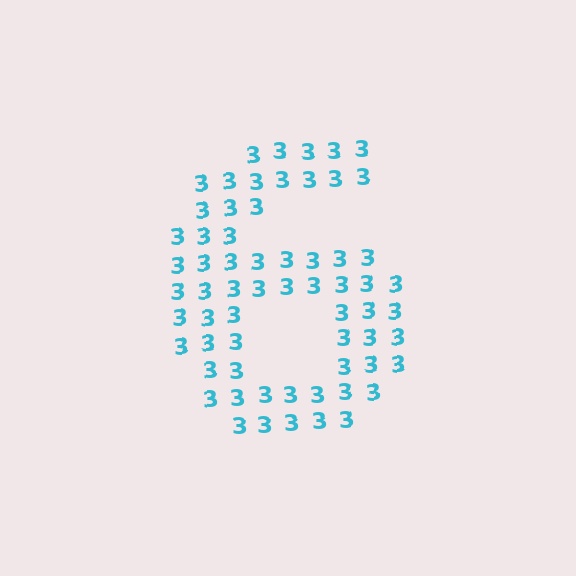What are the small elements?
The small elements are digit 3's.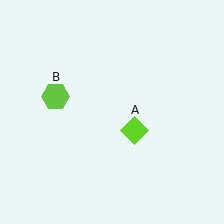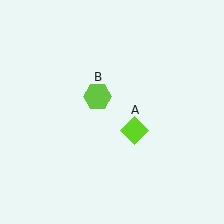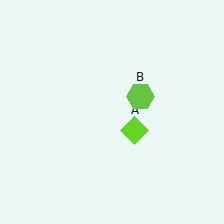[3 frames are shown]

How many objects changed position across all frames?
1 object changed position: lime hexagon (object B).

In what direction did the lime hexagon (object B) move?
The lime hexagon (object B) moved right.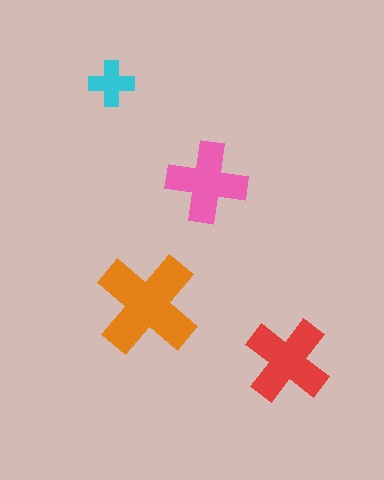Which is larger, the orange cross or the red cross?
The orange one.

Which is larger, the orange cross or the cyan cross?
The orange one.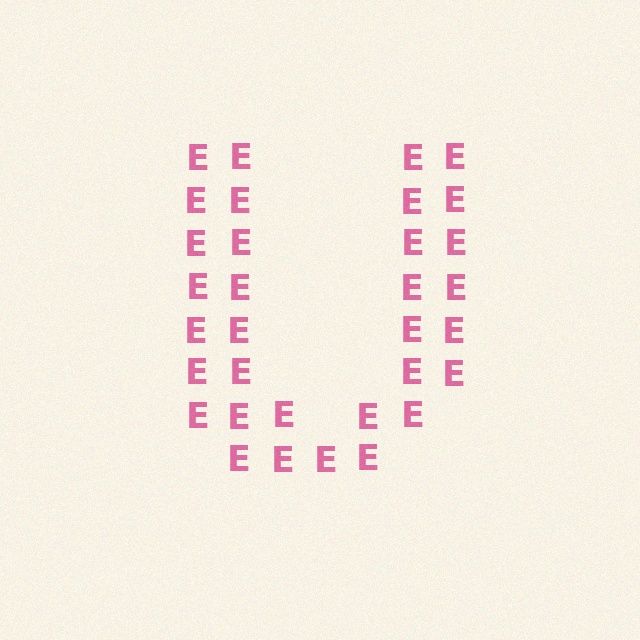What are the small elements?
The small elements are letter E's.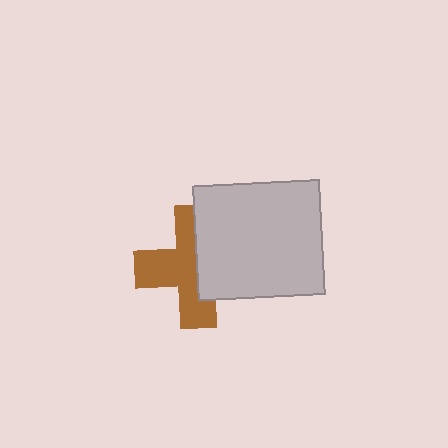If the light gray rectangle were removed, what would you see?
You would see the complete brown cross.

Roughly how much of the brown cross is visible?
About half of it is visible (roughly 56%).